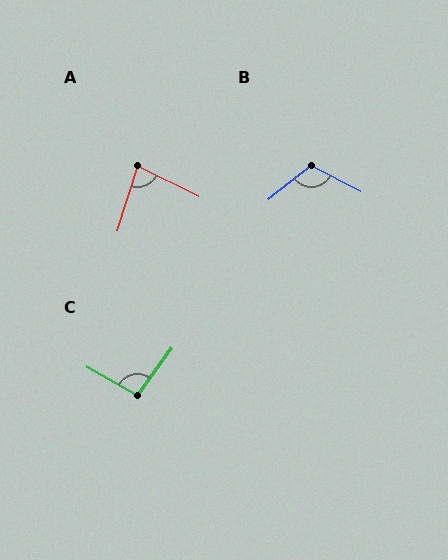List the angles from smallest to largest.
A (81°), C (97°), B (114°).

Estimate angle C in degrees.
Approximately 97 degrees.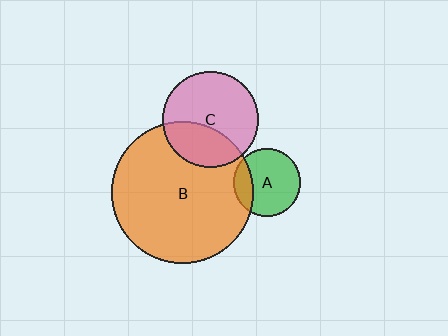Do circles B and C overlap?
Yes.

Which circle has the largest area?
Circle B (orange).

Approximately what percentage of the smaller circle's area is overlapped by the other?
Approximately 35%.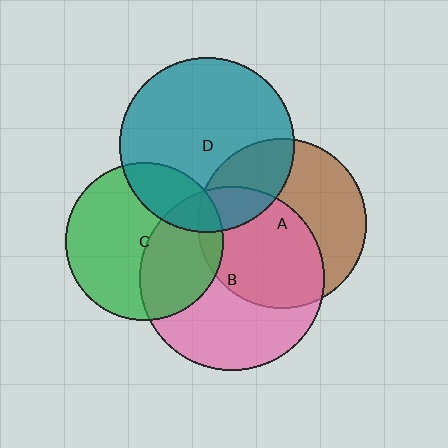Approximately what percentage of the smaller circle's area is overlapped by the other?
Approximately 25%.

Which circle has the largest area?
Circle B (pink).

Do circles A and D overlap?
Yes.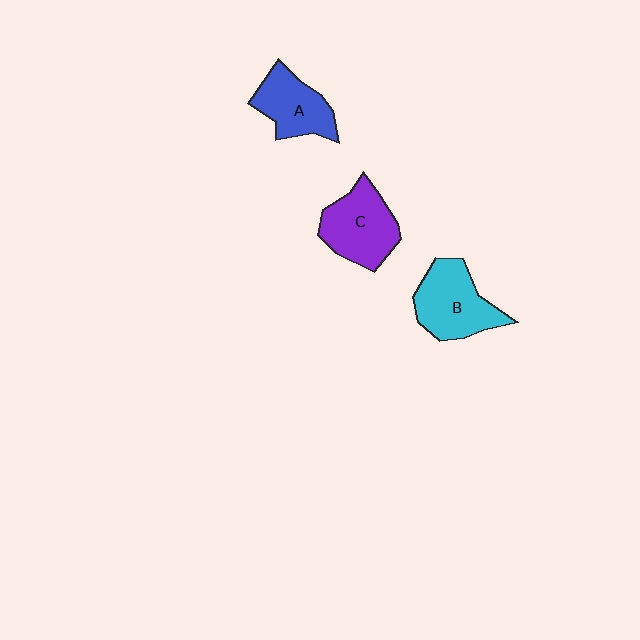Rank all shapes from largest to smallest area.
From largest to smallest: B (cyan), C (purple), A (blue).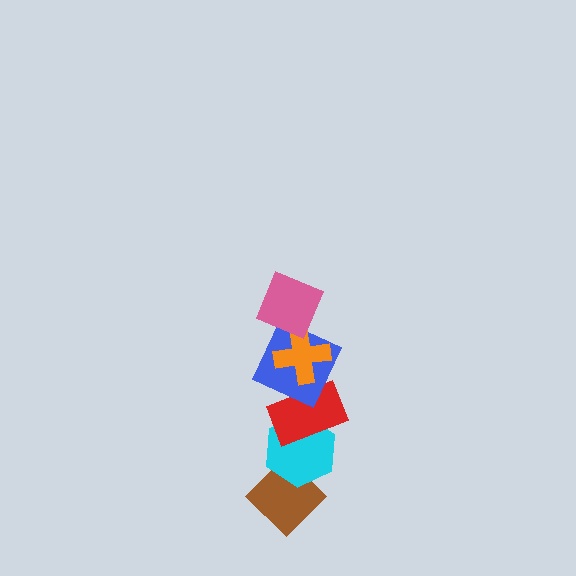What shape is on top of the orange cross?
The pink square is on top of the orange cross.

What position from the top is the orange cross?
The orange cross is 2nd from the top.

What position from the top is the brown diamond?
The brown diamond is 6th from the top.